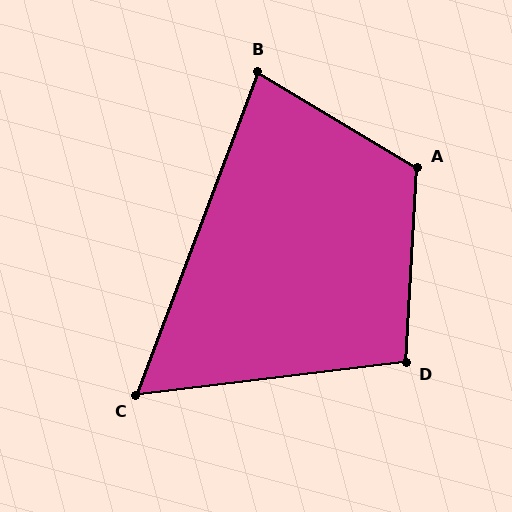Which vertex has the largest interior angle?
A, at approximately 118 degrees.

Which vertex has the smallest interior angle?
C, at approximately 62 degrees.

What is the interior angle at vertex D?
Approximately 100 degrees (obtuse).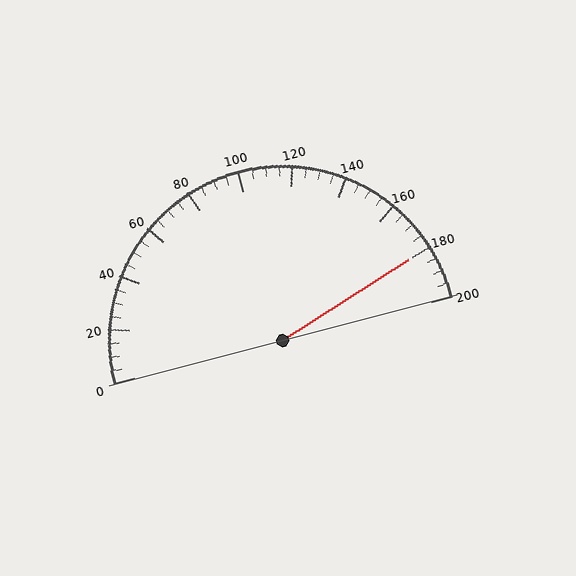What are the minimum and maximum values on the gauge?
The gauge ranges from 0 to 200.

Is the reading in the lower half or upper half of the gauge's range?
The reading is in the upper half of the range (0 to 200).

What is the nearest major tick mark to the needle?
The nearest major tick mark is 180.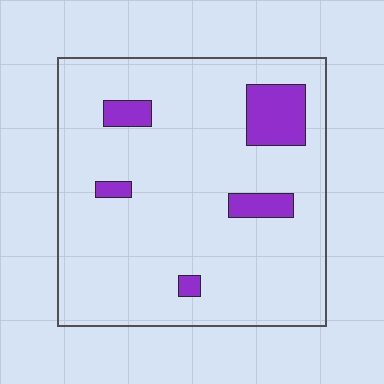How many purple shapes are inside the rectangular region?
5.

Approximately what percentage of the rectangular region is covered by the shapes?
Approximately 10%.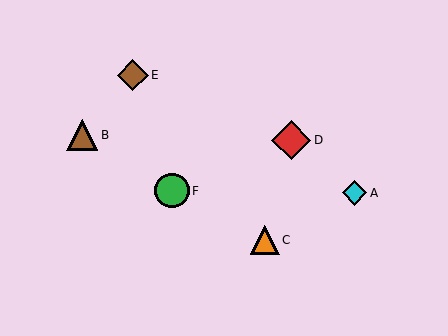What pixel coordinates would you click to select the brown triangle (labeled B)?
Click at (82, 135) to select the brown triangle B.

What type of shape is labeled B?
Shape B is a brown triangle.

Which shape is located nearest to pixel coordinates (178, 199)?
The green circle (labeled F) at (172, 191) is nearest to that location.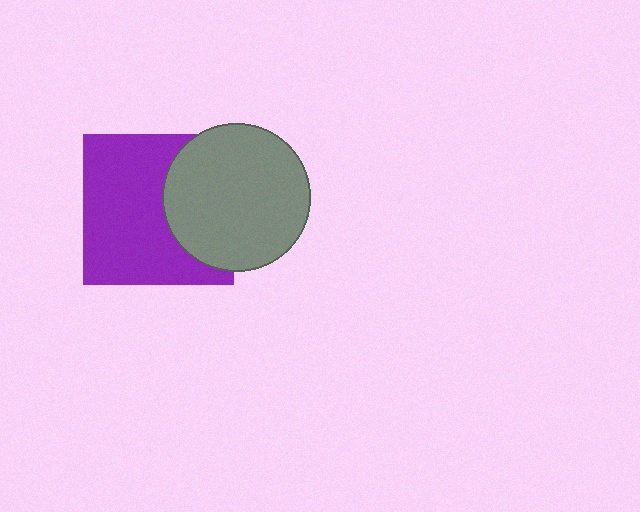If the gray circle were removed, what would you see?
You would see the complete purple square.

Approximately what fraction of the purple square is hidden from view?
Roughly 35% of the purple square is hidden behind the gray circle.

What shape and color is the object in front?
The object in front is a gray circle.